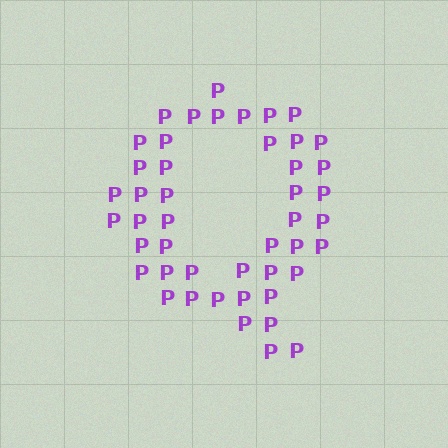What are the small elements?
The small elements are letter P's.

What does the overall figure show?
The overall figure shows the letter Q.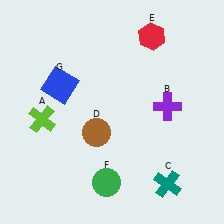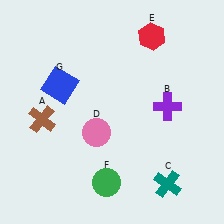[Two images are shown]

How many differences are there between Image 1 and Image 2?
There are 2 differences between the two images.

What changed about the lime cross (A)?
In Image 1, A is lime. In Image 2, it changed to brown.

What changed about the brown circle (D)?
In Image 1, D is brown. In Image 2, it changed to pink.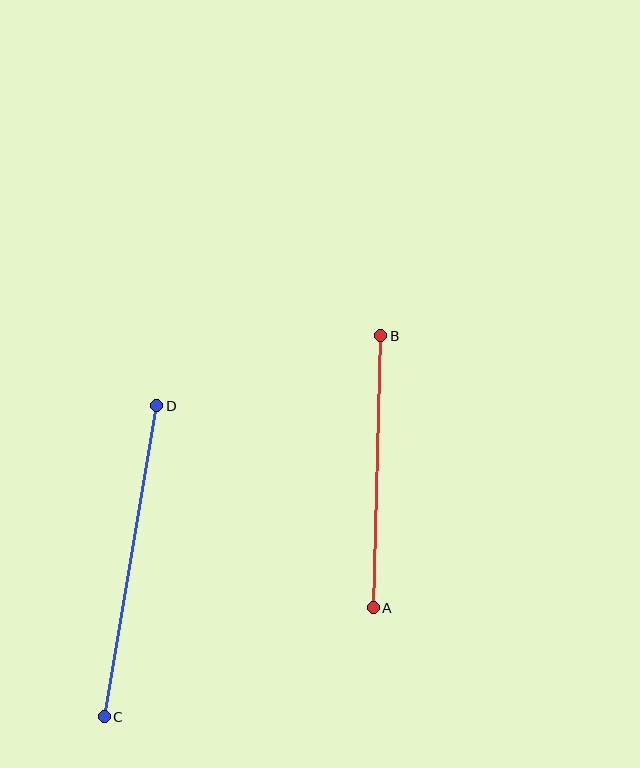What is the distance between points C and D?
The distance is approximately 315 pixels.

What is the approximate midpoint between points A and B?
The midpoint is at approximately (377, 472) pixels.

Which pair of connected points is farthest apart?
Points C and D are farthest apart.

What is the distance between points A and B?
The distance is approximately 272 pixels.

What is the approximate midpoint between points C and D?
The midpoint is at approximately (131, 561) pixels.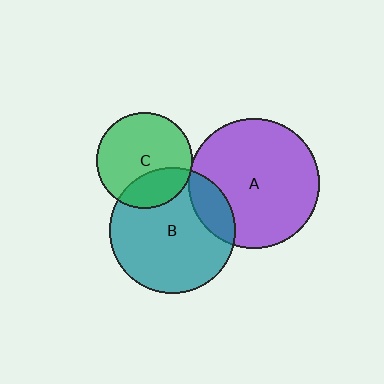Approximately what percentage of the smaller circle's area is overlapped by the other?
Approximately 25%.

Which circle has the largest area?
Circle A (purple).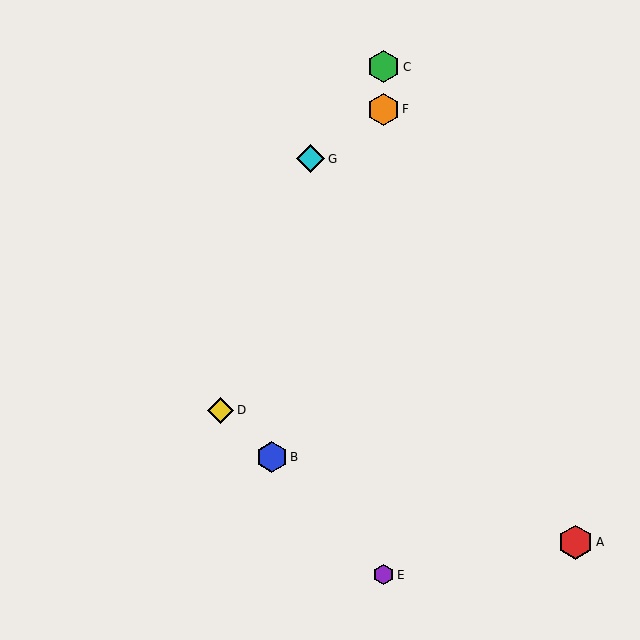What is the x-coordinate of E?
Object E is at x≈384.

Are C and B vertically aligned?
No, C is at x≈384 and B is at x≈272.